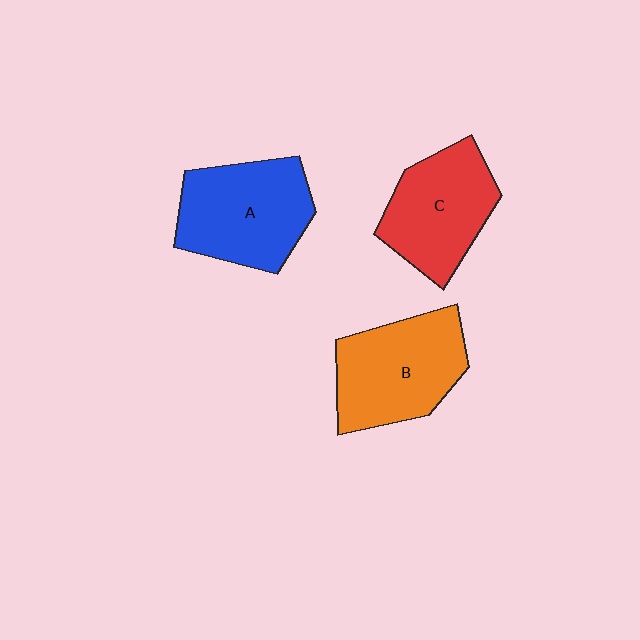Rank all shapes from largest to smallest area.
From largest to smallest: A (blue), B (orange), C (red).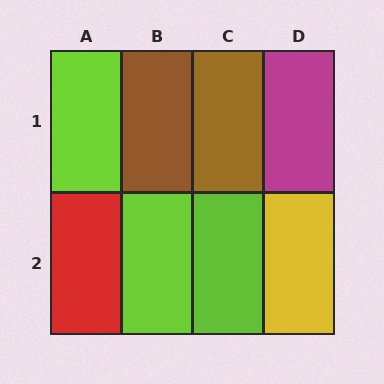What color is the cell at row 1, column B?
Brown.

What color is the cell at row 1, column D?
Magenta.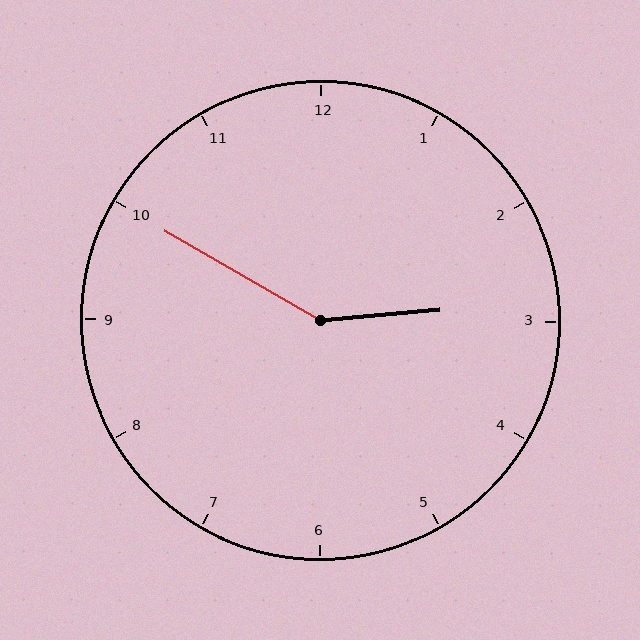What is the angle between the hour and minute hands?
Approximately 145 degrees.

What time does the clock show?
2:50.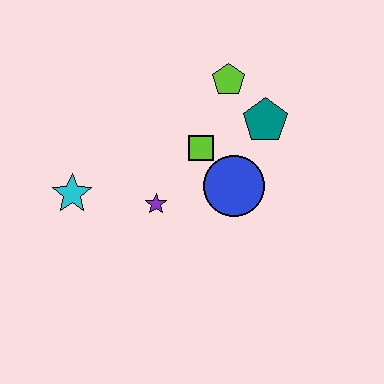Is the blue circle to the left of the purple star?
No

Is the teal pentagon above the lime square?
Yes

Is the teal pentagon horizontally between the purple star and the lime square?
No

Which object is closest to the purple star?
The lime square is closest to the purple star.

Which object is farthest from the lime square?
The cyan star is farthest from the lime square.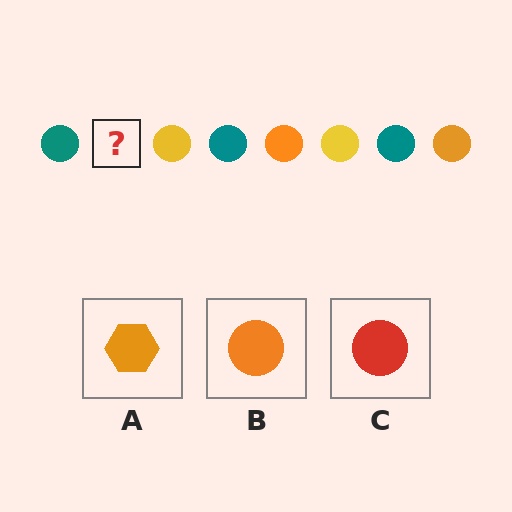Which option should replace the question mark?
Option B.